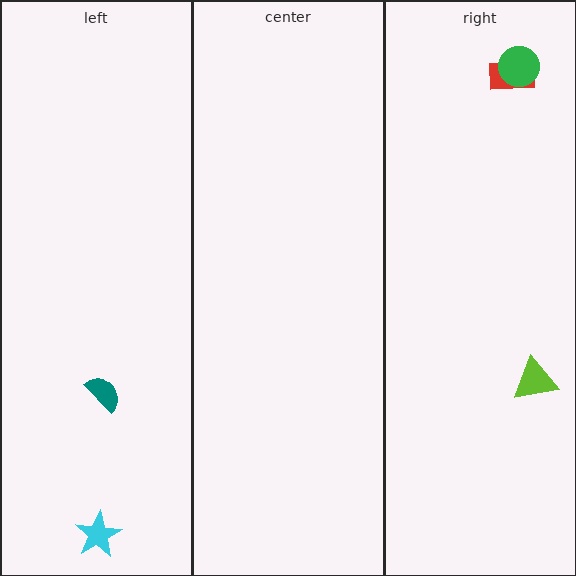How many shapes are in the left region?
2.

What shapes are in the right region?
The red rectangle, the lime triangle, the green circle.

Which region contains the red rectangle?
The right region.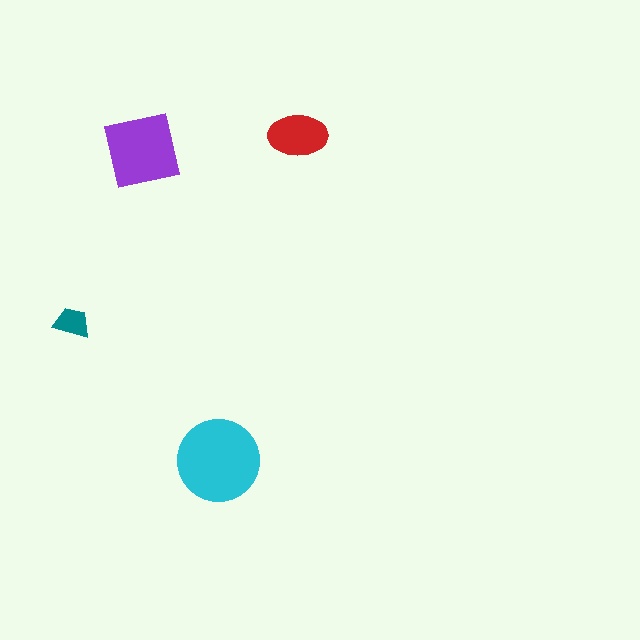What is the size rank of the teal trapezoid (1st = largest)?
4th.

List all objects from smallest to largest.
The teal trapezoid, the red ellipse, the purple square, the cyan circle.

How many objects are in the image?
There are 4 objects in the image.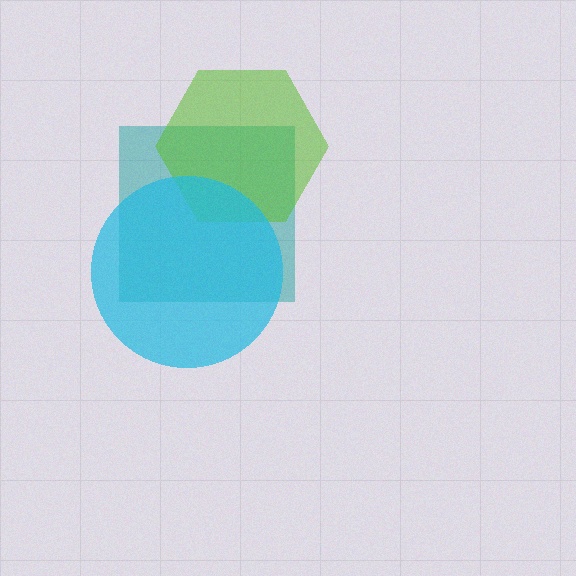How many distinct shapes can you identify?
There are 3 distinct shapes: a teal square, a lime hexagon, a cyan circle.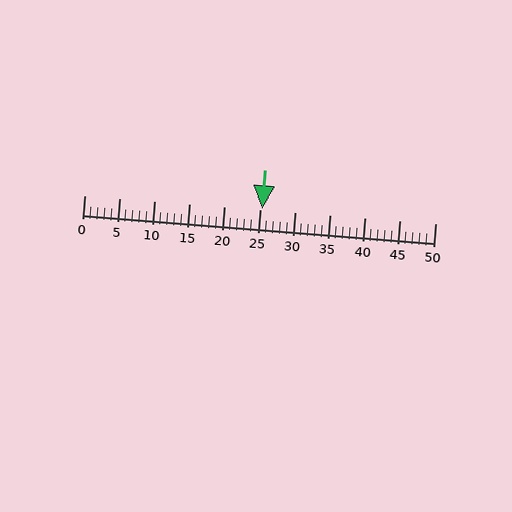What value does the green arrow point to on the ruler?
The green arrow points to approximately 25.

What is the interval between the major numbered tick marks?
The major tick marks are spaced 5 units apart.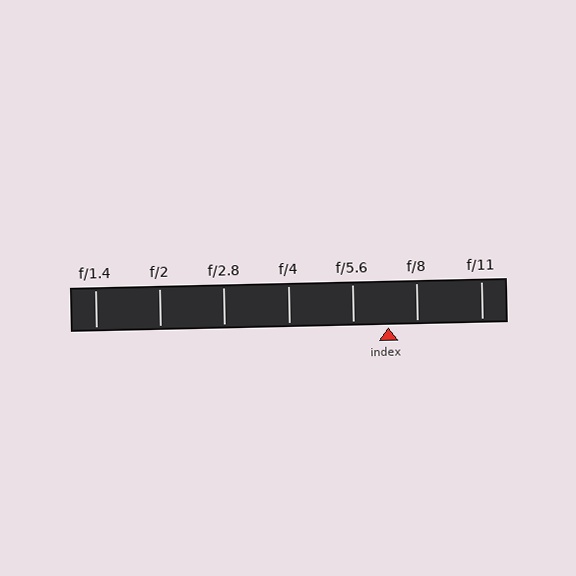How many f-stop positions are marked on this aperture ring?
There are 7 f-stop positions marked.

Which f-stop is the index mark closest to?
The index mark is closest to f/8.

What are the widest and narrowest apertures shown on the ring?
The widest aperture shown is f/1.4 and the narrowest is f/11.